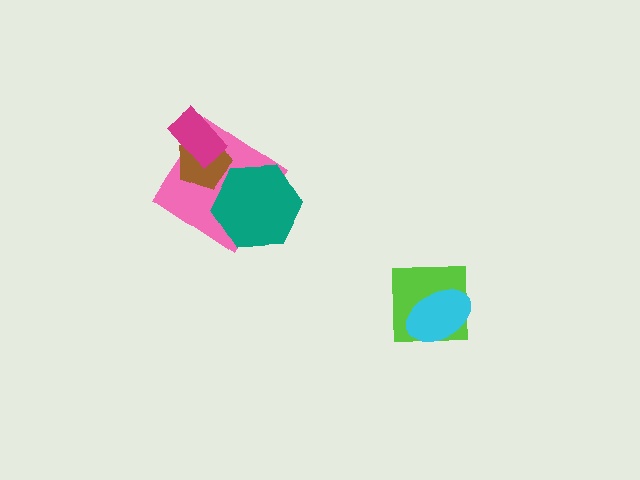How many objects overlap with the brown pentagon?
2 objects overlap with the brown pentagon.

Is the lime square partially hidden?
Yes, it is partially covered by another shape.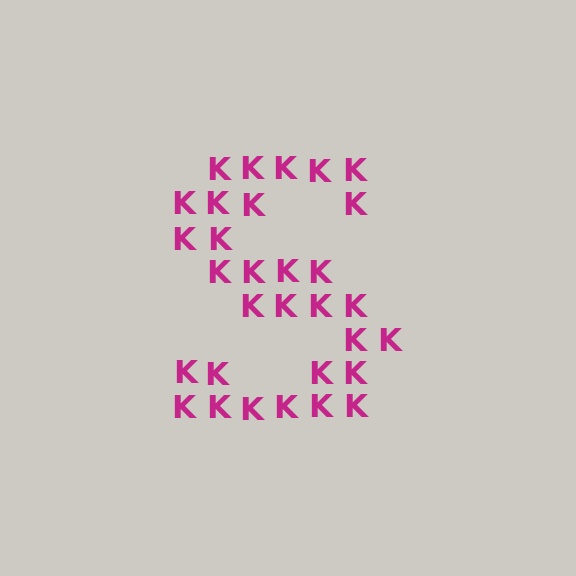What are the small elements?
The small elements are letter K's.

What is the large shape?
The large shape is the letter S.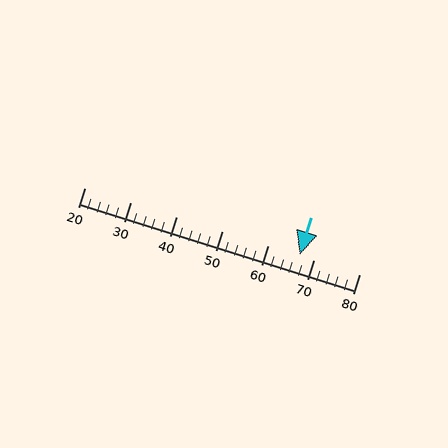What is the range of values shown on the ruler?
The ruler shows values from 20 to 80.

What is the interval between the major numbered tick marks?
The major tick marks are spaced 10 units apart.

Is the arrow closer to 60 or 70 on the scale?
The arrow is closer to 70.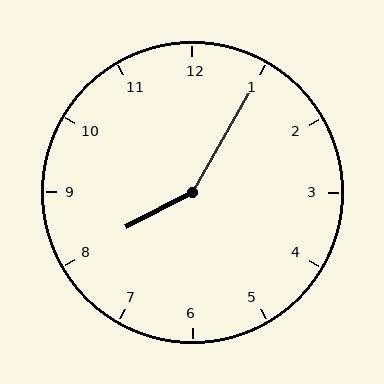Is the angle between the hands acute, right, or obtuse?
It is obtuse.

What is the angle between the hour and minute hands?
Approximately 148 degrees.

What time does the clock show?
8:05.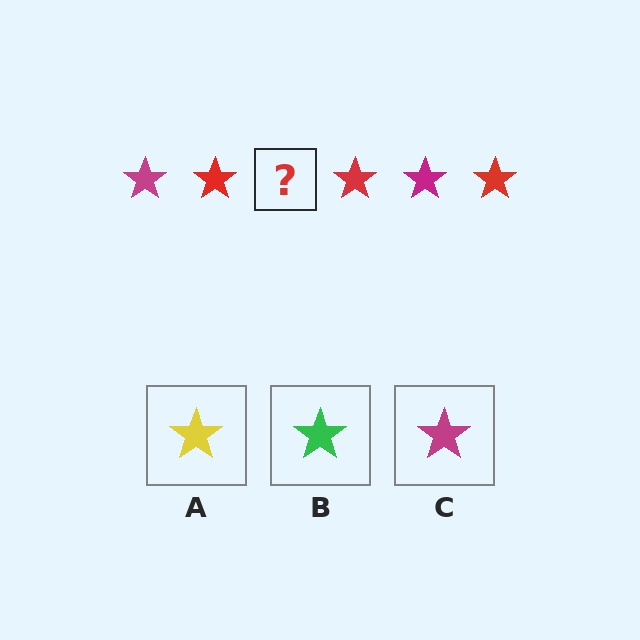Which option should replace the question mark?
Option C.